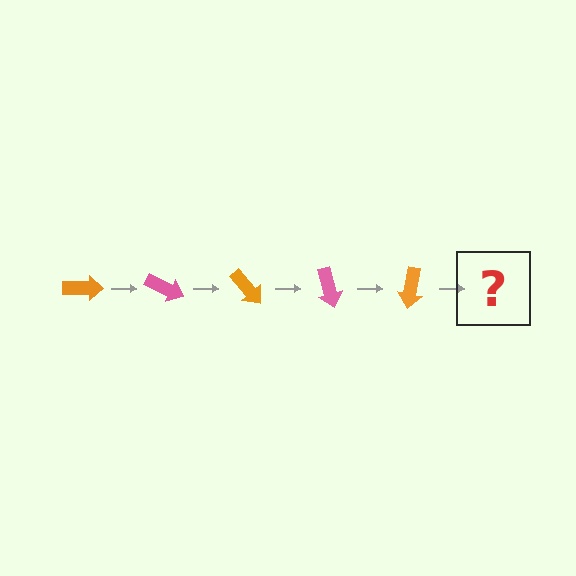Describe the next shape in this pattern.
It should be a pink arrow, rotated 125 degrees from the start.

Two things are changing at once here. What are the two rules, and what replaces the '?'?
The two rules are that it rotates 25 degrees each step and the color cycles through orange and pink. The '?' should be a pink arrow, rotated 125 degrees from the start.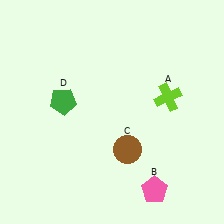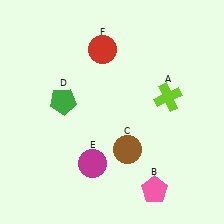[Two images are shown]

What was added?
A magenta circle (E), a red circle (F) were added in Image 2.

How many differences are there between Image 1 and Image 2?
There are 2 differences between the two images.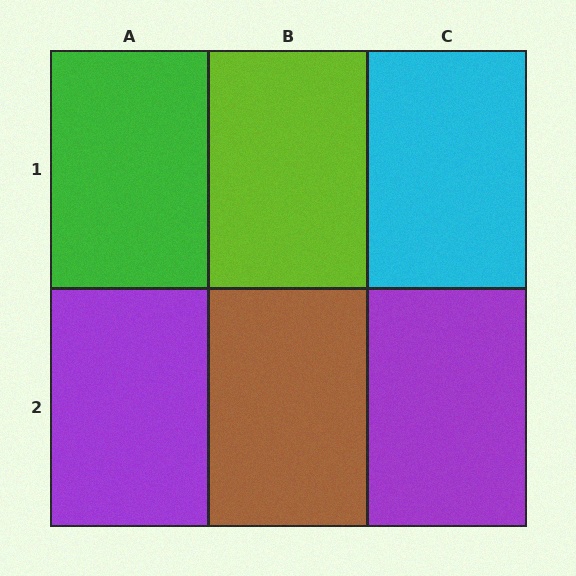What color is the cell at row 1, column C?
Cyan.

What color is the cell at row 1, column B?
Lime.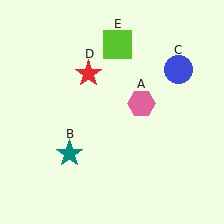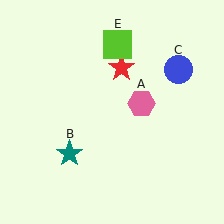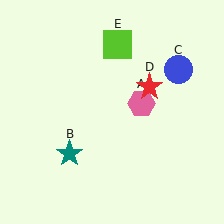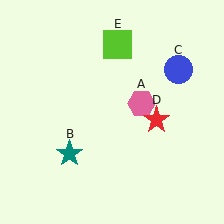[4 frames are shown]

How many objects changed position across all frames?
1 object changed position: red star (object D).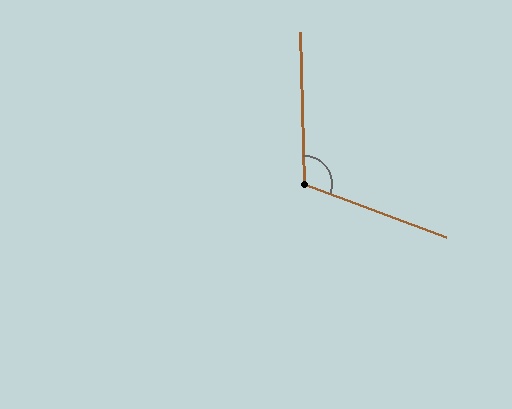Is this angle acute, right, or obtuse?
It is obtuse.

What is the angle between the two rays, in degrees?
Approximately 112 degrees.